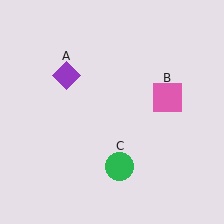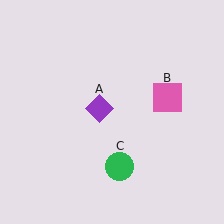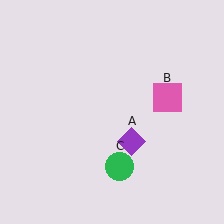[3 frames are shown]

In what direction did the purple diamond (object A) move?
The purple diamond (object A) moved down and to the right.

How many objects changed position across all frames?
1 object changed position: purple diamond (object A).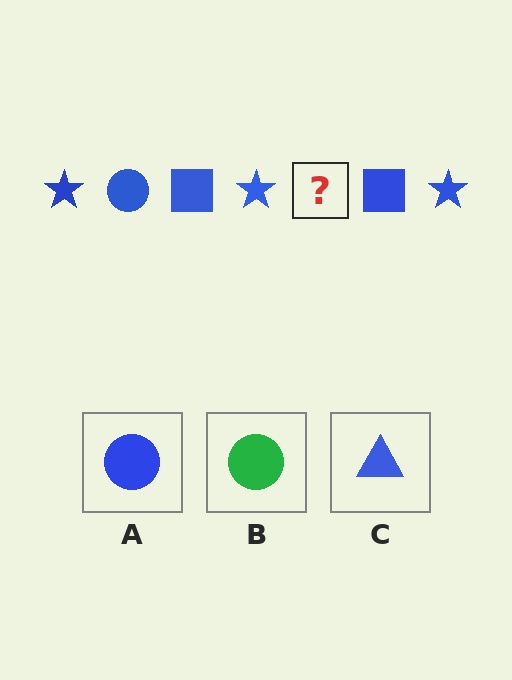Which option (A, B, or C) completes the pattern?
A.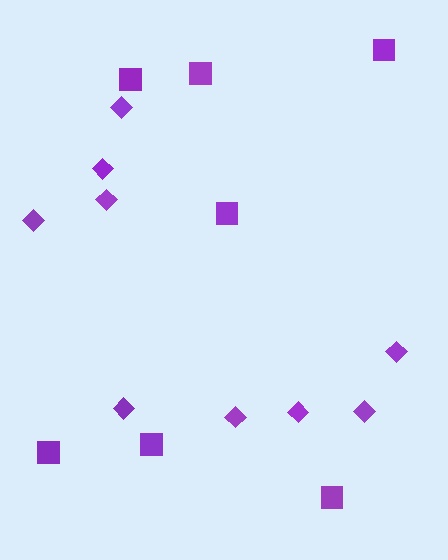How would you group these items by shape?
There are 2 groups: one group of diamonds (9) and one group of squares (7).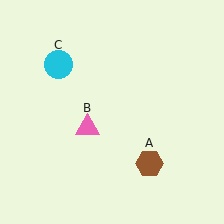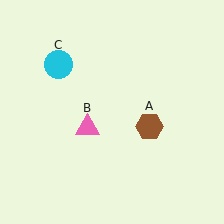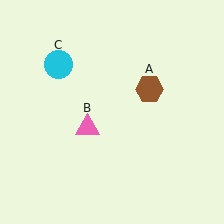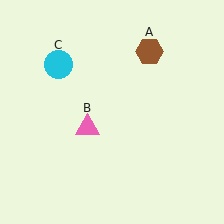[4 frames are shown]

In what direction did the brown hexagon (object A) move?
The brown hexagon (object A) moved up.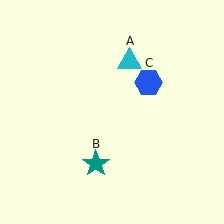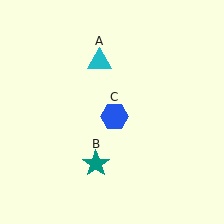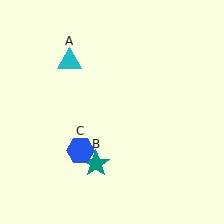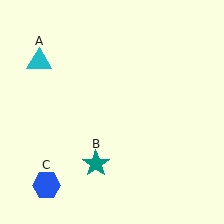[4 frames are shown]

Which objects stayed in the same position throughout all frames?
Teal star (object B) remained stationary.